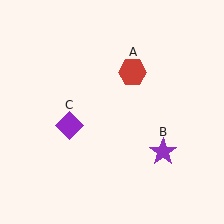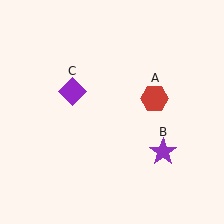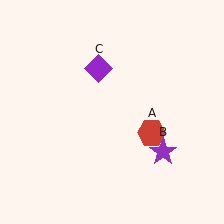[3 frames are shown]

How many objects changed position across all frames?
2 objects changed position: red hexagon (object A), purple diamond (object C).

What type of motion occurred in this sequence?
The red hexagon (object A), purple diamond (object C) rotated clockwise around the center of the scene.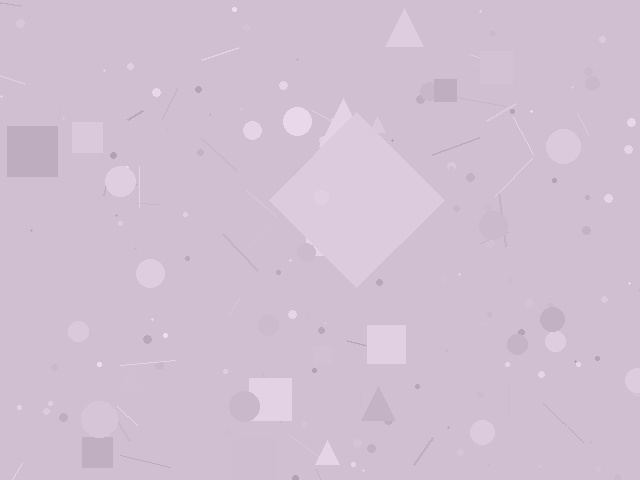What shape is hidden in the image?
A diamond is hidden in the image.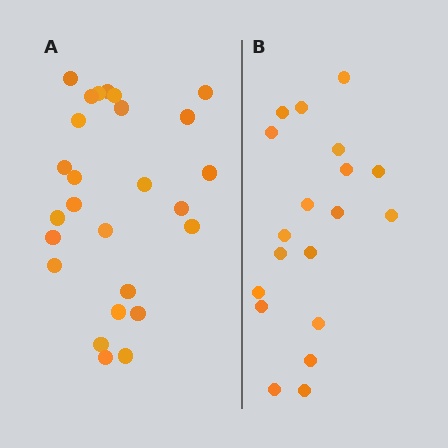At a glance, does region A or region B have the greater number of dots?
Region A (the left region) has more dots.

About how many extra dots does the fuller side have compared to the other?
Region A has roughly 8 or so more dots than region B.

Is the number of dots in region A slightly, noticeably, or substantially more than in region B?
Region A has noticeably more, but not dramatically so. The ratio is roughly 1.4 to 1.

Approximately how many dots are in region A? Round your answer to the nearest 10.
About 30 dots. (The exact count is 26, which rounds to 30.)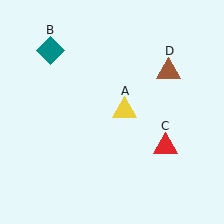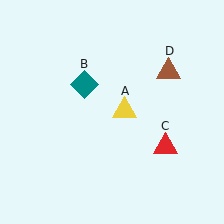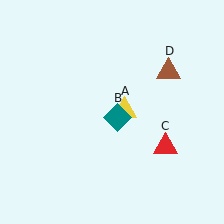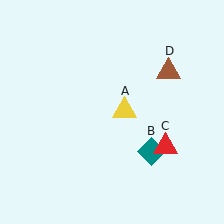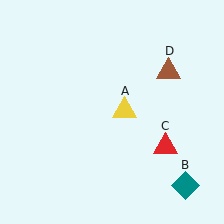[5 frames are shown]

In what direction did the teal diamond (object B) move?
The teal diamond (object B) moved down and to the right.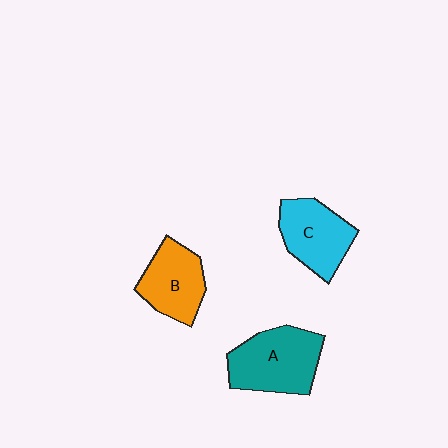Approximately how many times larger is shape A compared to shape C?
Approximately 1.2 times.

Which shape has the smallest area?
Shape B (orange).